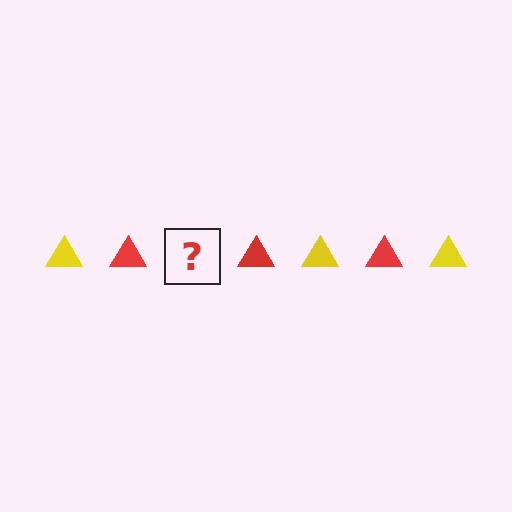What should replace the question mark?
The question mark should be replaced with a yellow triangle.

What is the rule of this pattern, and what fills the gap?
The rule is that the pattern cycles through yellow, red triangles. The gap should be filled with a yellow triangle.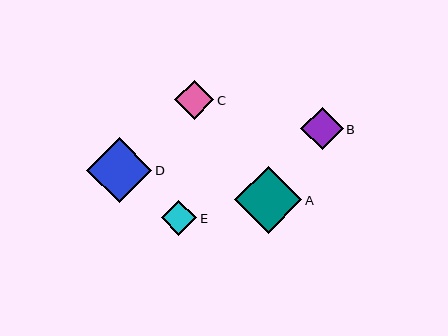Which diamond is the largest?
Diamond A is the largest with a size of approximately 67 pixels.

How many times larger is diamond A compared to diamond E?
Diamond A is approximately 1.9 times the size of diamond E.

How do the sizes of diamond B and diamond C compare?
Diamond B and diamond C are approximately the same size.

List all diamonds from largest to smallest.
From largest to smallest: A, D, B, C, E.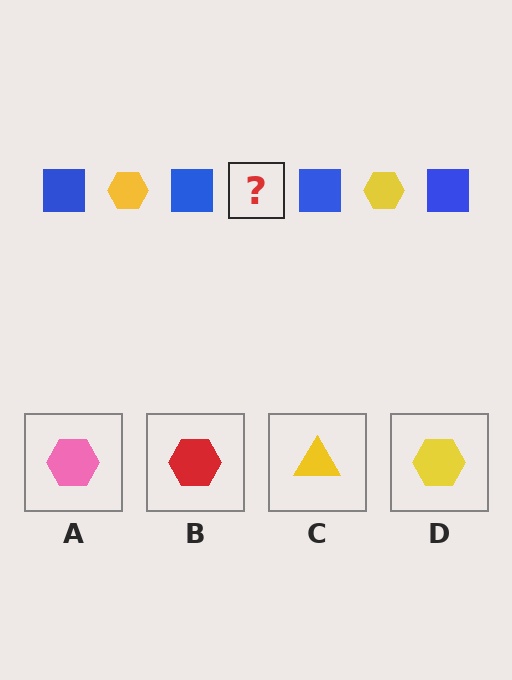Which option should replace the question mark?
Option D.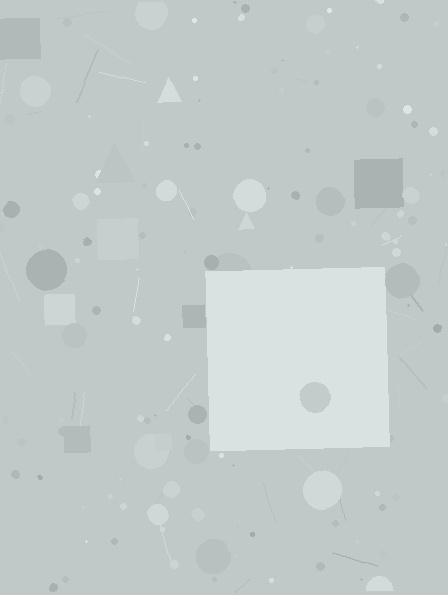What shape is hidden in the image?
A square is hidden in the image.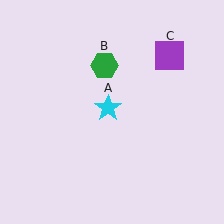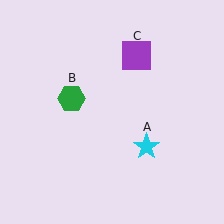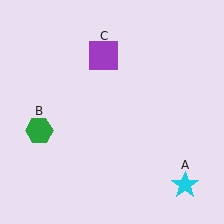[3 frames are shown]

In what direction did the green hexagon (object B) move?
The green hexagon (object B) moved down and to the left.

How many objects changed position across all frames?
3 objects changed position: cyan star (object A), green hexagon (object B), purple square (object C).